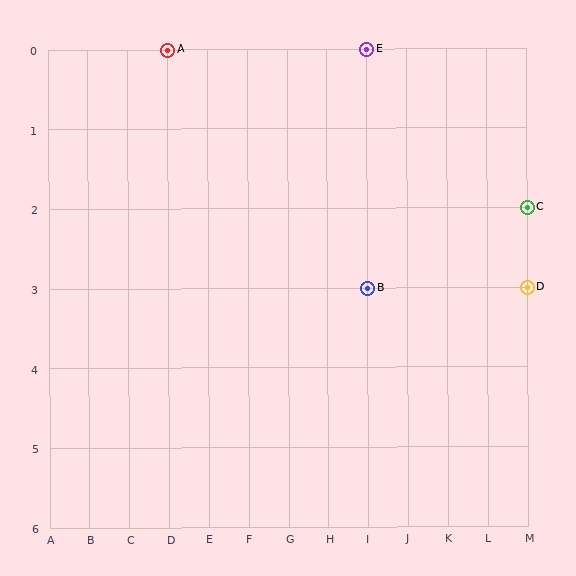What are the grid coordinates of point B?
Point B is at grid coordinates (I, 3).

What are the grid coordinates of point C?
Point C is at grid coordinates (M, 2).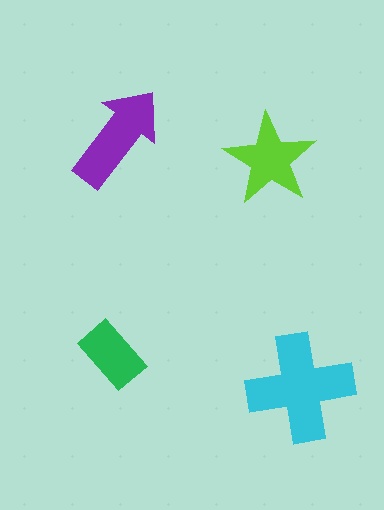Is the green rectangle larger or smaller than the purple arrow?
Smaller.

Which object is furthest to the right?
The cyan cross is rightmost.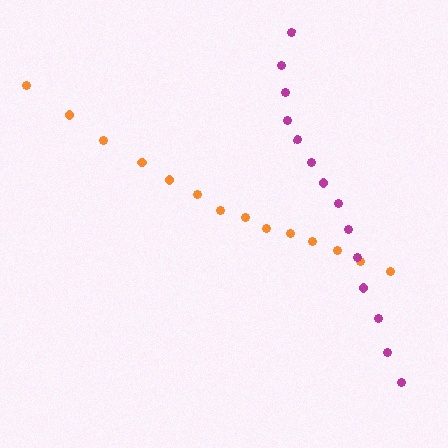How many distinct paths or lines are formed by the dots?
There are 2 distinct paths.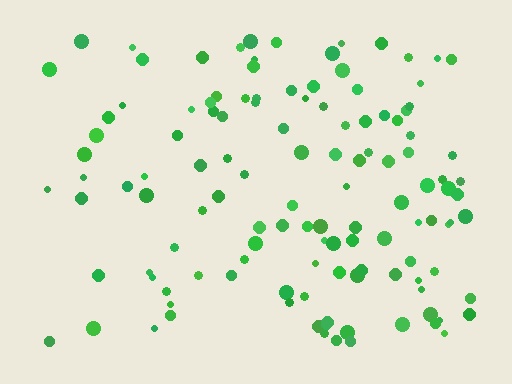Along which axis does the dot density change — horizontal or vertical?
Horizontal.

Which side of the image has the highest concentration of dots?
The right.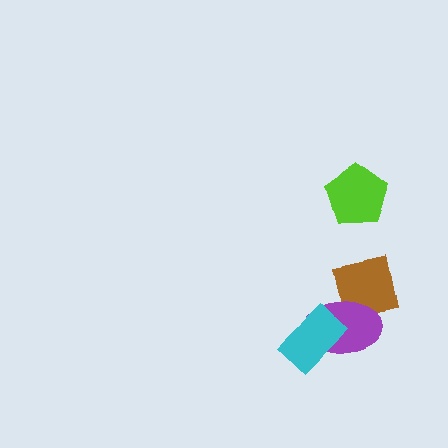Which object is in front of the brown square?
The purple ellipse is in front of the brown square.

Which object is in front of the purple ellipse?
The cyan rectangle is in front of the purple ellipse.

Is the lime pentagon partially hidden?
No, no other shape covers it.